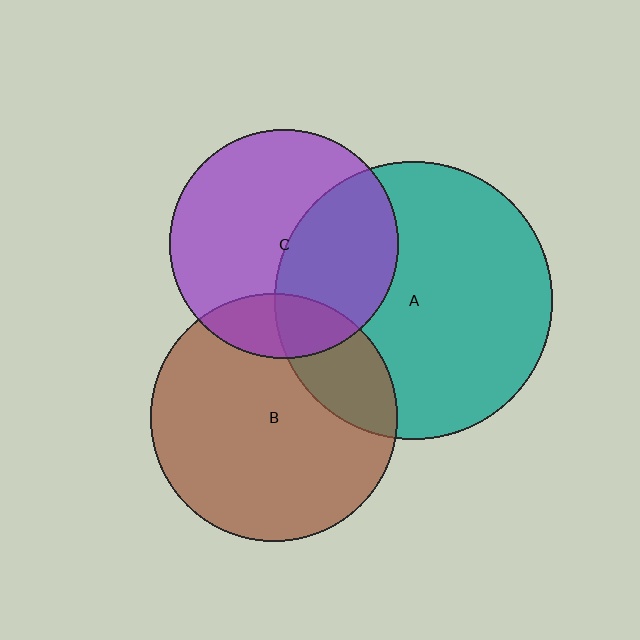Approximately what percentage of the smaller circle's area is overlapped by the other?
Approximately 40%.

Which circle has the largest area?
Circle A (teal).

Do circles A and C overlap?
Yes.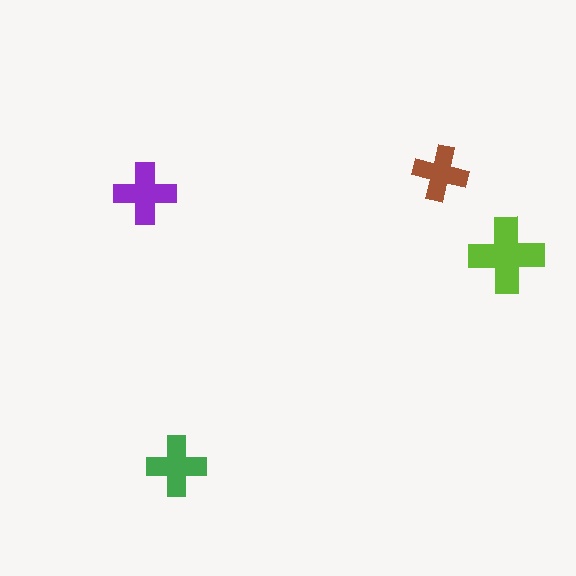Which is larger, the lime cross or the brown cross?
The lime one.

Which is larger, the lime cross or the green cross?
The lime one.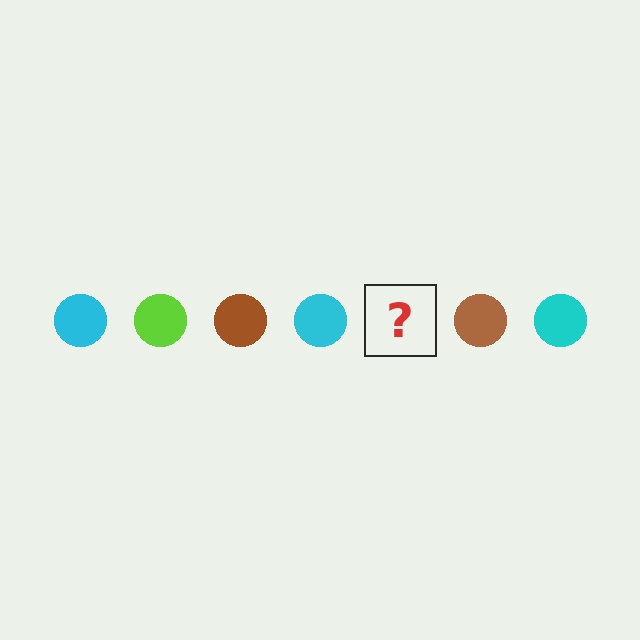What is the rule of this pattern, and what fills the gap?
The rule is that the pattern cycles through cyan, lime, brown circles. The gap should be filled with a lime circle.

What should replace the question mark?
The question mark should be replaced with a lime circle.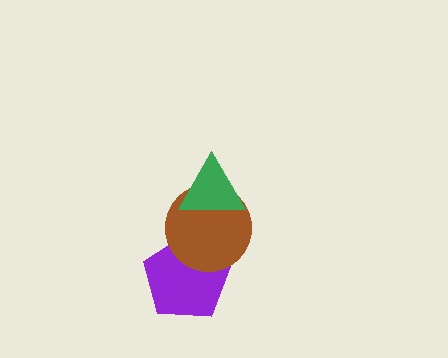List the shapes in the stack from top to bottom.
From top to bottom: the green triangle, the brown circle, the purple pentagon.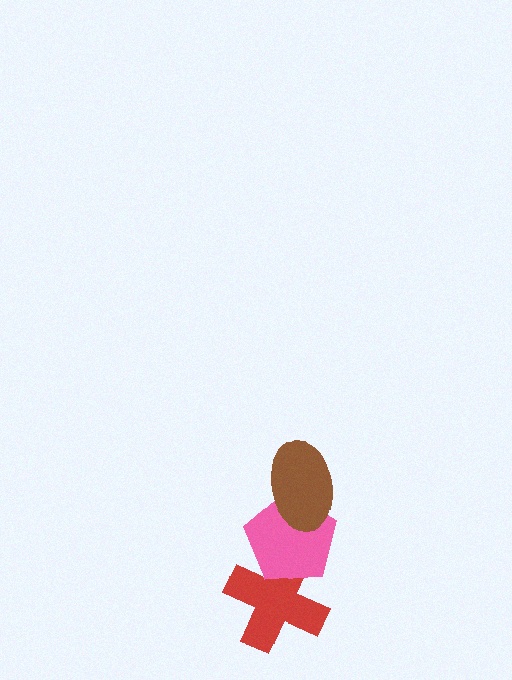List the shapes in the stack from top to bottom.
From top to bottom: the brown ellipse, the pink pentagon, the red cross.